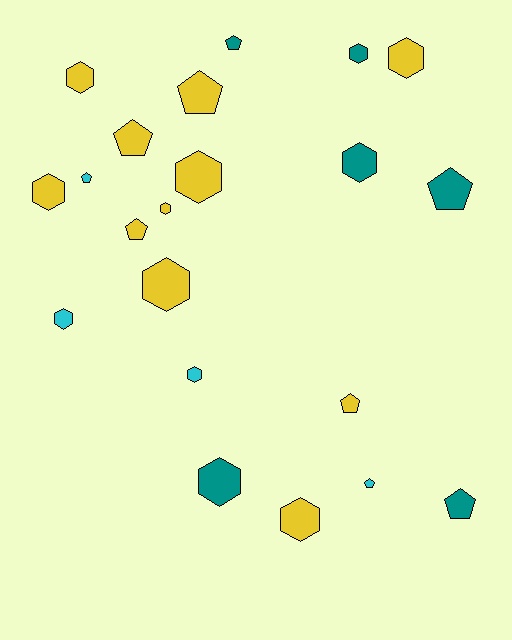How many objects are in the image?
There are 21 objects.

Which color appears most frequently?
Yellow, with 11 objects.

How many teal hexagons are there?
There are 3 teal hexagons.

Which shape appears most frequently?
Hexagon, with 12 objects.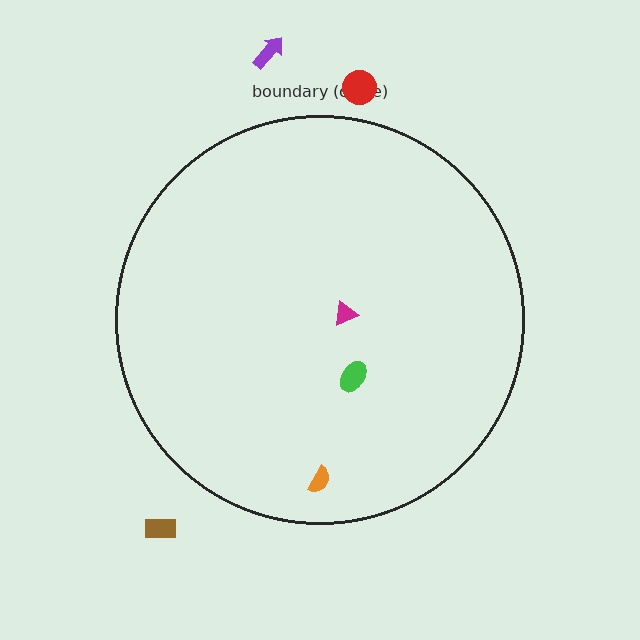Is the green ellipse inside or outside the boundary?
Inside.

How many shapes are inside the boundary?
3 inside, 3 outside.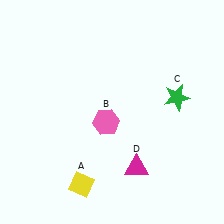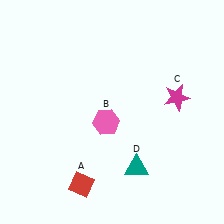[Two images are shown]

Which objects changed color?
A changed from yellow to red. C changed from green to magenta. D changed from magenta to teal.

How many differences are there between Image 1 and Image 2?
There are 3 differences between the two images.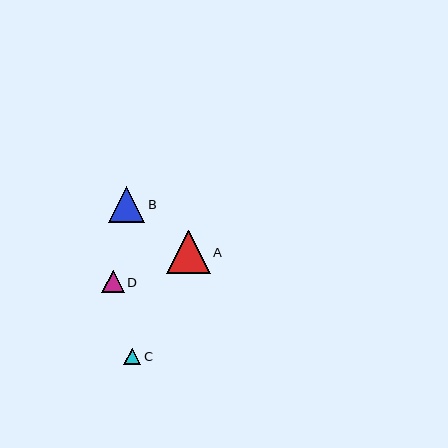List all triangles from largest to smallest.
From largest to smallest: A, B, D, C.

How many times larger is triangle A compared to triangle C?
Triangle A is approximately 2.6 times the size of triangle C.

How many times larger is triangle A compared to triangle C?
Triangle A is approximately 2.6 times the size of triangle C.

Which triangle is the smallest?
Triangle C is the smallest with a size of approximately 17 pixels.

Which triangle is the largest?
Triangle A is the largest with a size of approximately 43 pixels.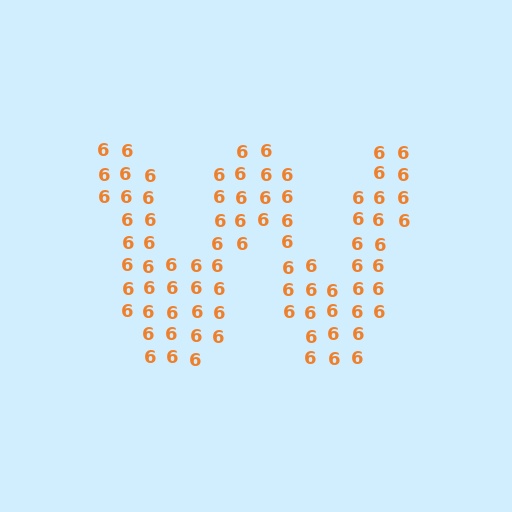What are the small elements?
The small elements are digit 6's.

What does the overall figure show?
The overall figure shows the letter W.